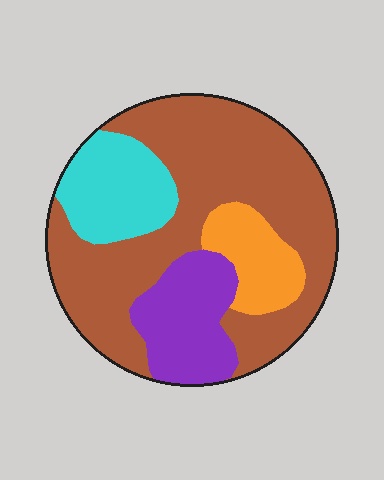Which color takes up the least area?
Orange, at roughly 10%.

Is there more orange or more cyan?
Cyan.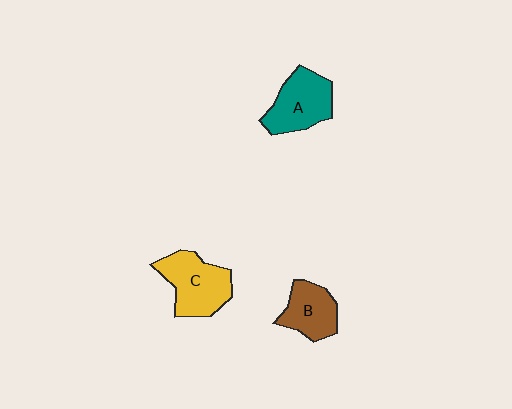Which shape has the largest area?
Shape C (yellow).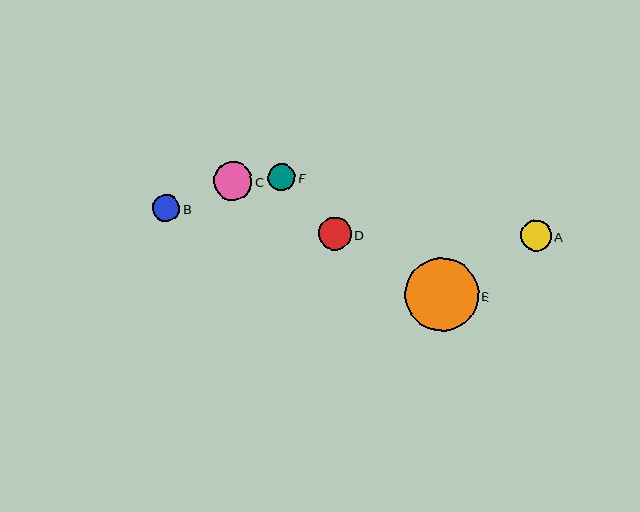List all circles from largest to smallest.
From largest to smallest: E, C, D, A, F, B.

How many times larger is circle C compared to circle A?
Circle C is approximately 1.3 times the size of circle A.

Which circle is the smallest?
Circle B is the smallest with a size of approximately 27 pixels.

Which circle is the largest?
Circle E is the largest with a size of approximately 73 pixels.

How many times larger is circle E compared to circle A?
Circle E is approximately 2.4 times the size of circle A.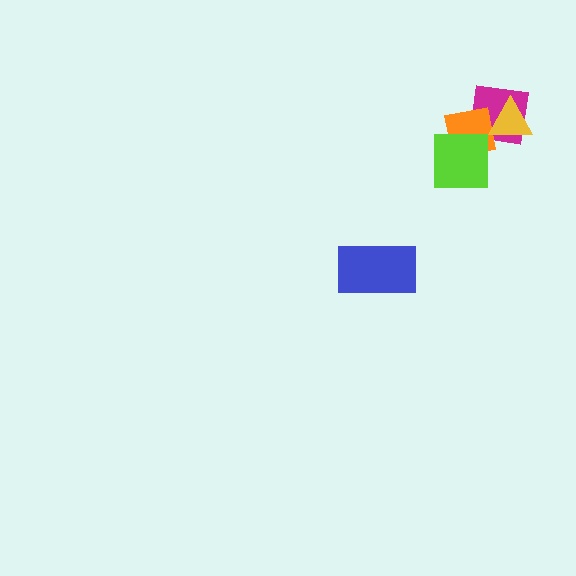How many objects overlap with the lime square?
1 object overlaps with the lime square.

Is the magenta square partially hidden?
Yes, it is partially covered by another shape.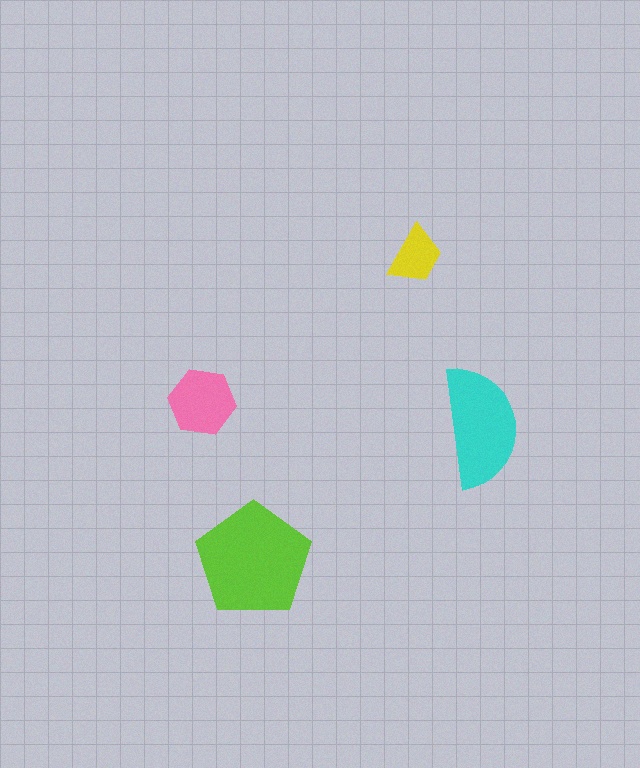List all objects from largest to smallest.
The lime pentagon, the cyan semicircle, the pink hexagon, the yellow trapezoid.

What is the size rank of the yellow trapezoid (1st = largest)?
4th.